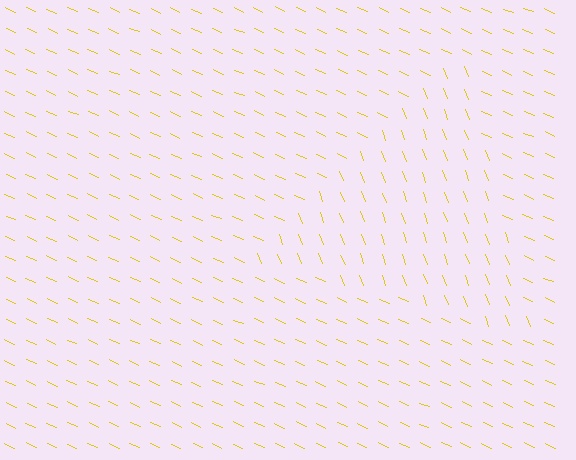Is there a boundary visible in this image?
Yes, there is a texture boundary formed by a change in line orientation.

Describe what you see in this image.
The image is filled with small yellow line segments. A triangle region in the image has lines oriented differently from the surrounding lines, creating a visible texture boundary.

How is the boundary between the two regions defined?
The boundary is defined purely by a change in line orientation (approximately 45 degrees difference). All lines are the same color and thickness.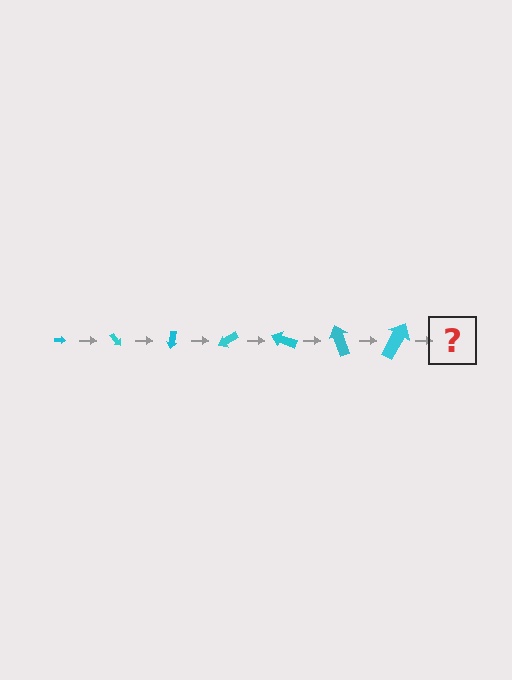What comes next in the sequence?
The next element should be an arrow, larger than the previous one and rotated 350 degrees from the start.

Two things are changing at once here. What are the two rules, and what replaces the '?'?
The two rules are that the arrow grows larger each step and it rotates 50 degrees each step. The '?' should be an arrow, larger than the previous one and rotated 350 degrees from the start.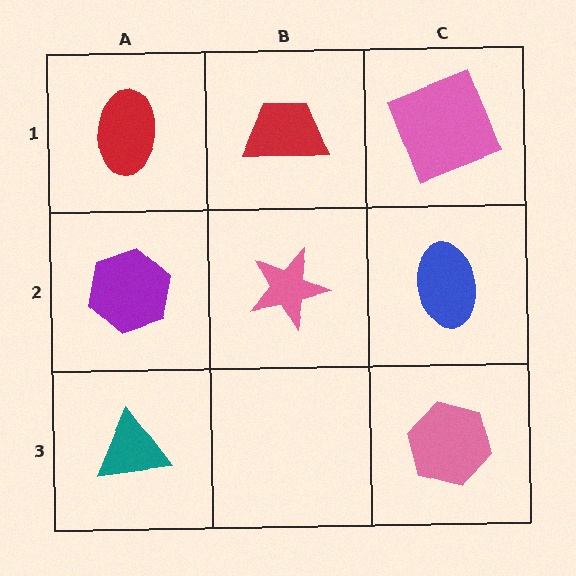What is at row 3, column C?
A pink hexagon.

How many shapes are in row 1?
3 shapes.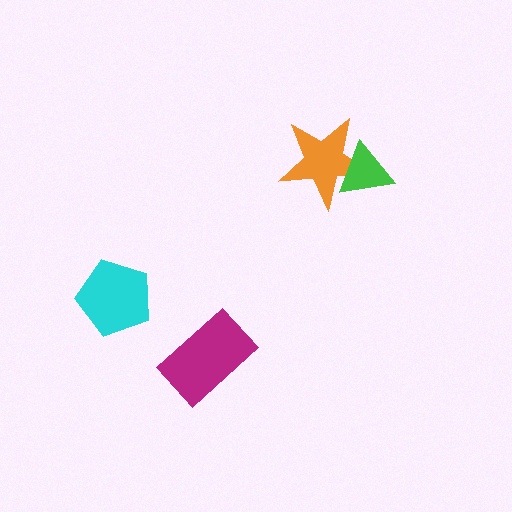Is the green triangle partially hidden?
No, no other shape covers it.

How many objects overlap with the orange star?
1 object overlaps with the orange star.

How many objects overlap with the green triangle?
1 object overlaps with the green triangle.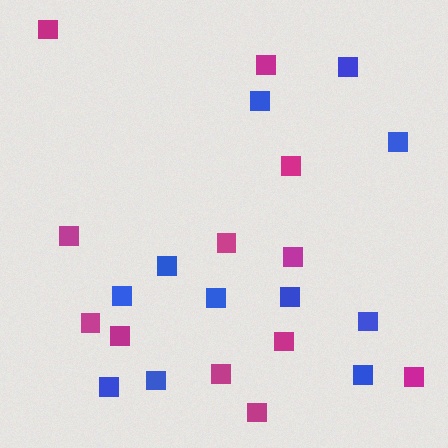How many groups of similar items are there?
There are 2 groups: one group of blue squares (11) and one group of magenta squares (12).